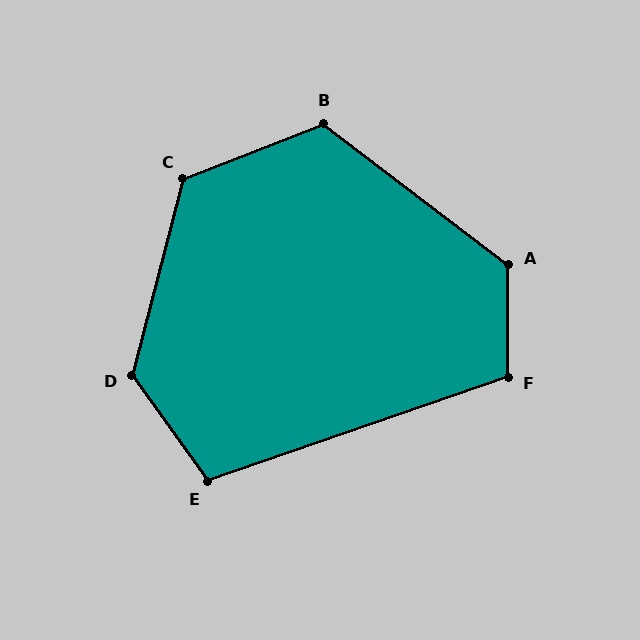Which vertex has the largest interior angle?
D, at approximately 129 degrees.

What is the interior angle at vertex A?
Approximately 127 degrees (obtuse).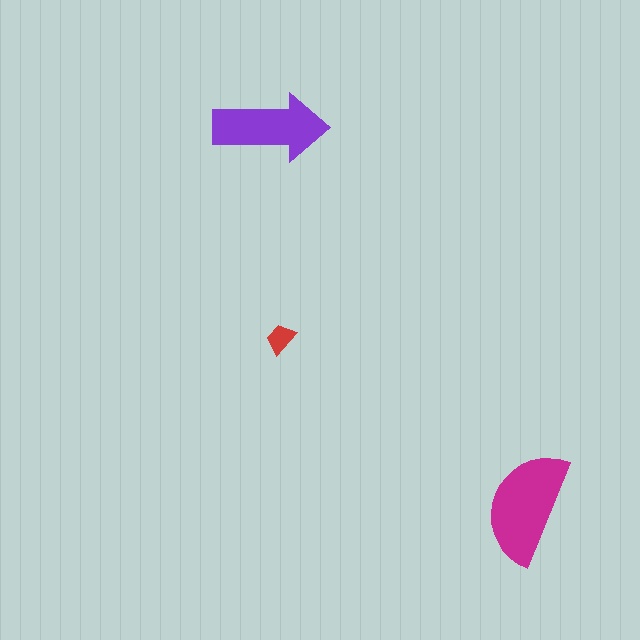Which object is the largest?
The magenta semicircle.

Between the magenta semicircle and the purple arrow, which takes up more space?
The magenta semicircle.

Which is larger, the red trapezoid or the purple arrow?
The purple arrow.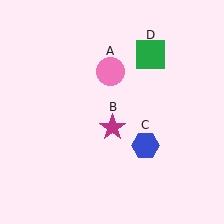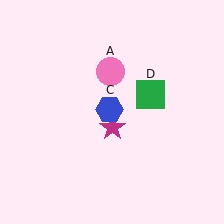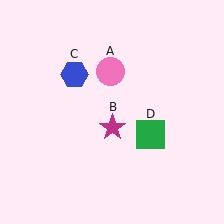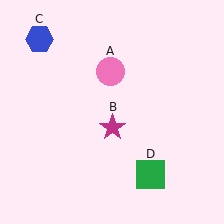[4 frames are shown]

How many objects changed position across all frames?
2 objects changed position: blue hexagon (object C), green square (object D).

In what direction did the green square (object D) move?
The green square (object D) moved down.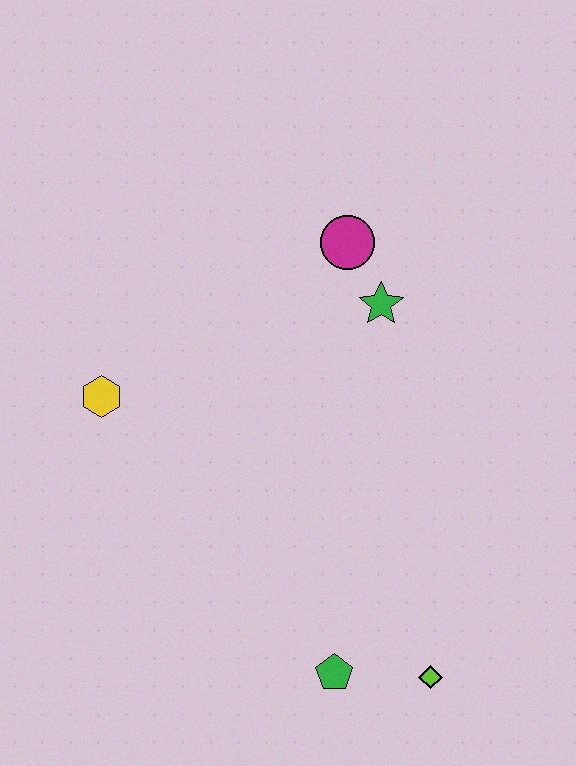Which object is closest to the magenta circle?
The green star is closest to the magenta circle.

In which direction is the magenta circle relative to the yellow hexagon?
The magenta circle is to the right of the yellow hexagon.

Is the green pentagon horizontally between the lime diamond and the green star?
No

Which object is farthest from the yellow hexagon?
The lime diamond is farthest from the yellow hexagon.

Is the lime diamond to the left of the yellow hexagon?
No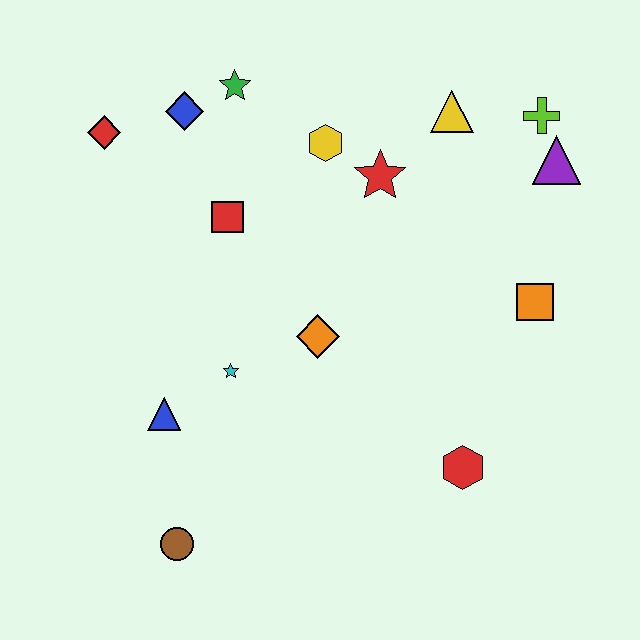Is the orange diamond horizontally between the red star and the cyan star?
Yes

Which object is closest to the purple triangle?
The lime cross is closest to the purple triangle.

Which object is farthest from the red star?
The brown circle is farthest from the red star.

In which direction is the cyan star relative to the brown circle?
The cyan star is above the brown circle.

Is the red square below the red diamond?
Yes